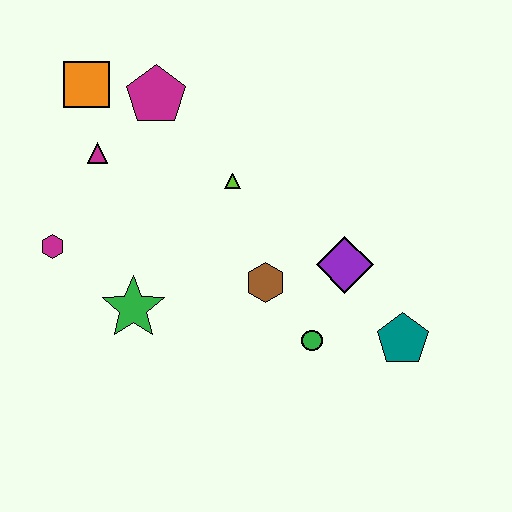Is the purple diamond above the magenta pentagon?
No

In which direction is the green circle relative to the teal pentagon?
The green circle is to the left of the teal pentagon.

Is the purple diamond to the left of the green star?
No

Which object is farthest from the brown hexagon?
The orange square is farthest from the brown hexagon.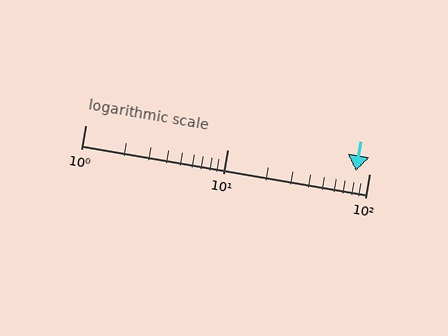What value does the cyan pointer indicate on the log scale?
The pointer indicates approximately 81.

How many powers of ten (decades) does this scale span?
The scale spans 2 decades, from 1 to 100.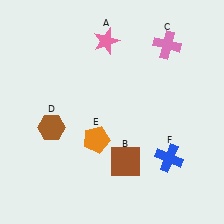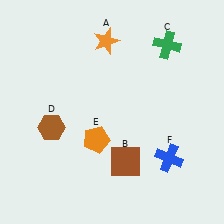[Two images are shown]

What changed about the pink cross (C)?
In Image 1, C is pink. In Image 2, it changed to green.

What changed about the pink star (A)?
In Image 1, A is pink. In Image 2, it changed to orange.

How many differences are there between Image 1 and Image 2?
There are 2 differences between the two images.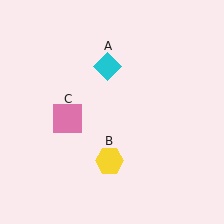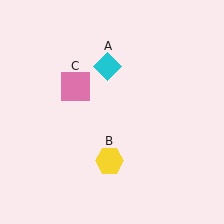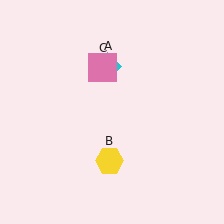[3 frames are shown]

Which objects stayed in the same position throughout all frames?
Cyan diamond (object A) and yellow hexagon (object B) remained stationary.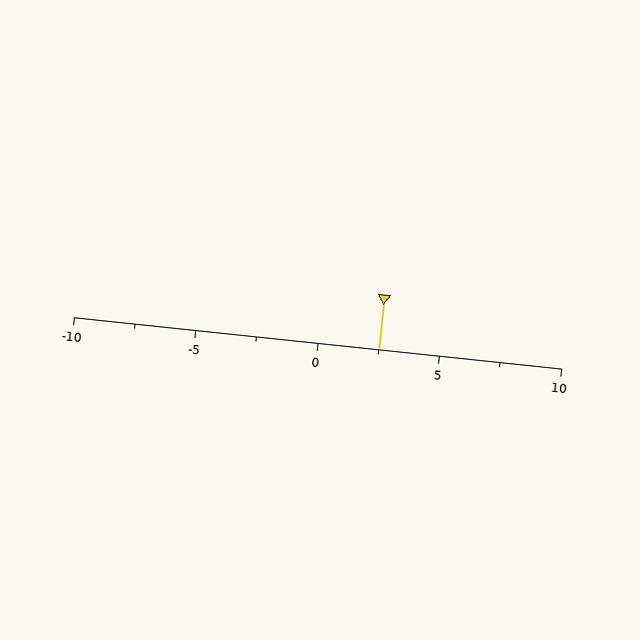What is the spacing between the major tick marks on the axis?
The major ticks are spaced 5 apart.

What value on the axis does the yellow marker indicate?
The marker indicates approximately 2.5.